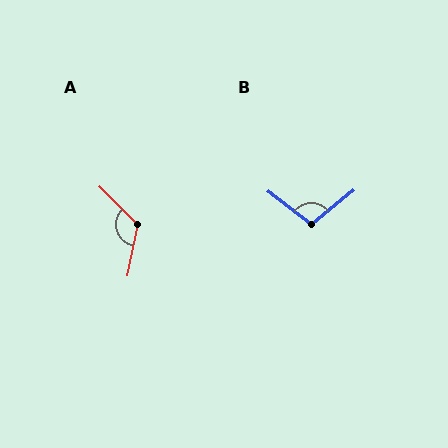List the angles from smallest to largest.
B (104°), A (123°).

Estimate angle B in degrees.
Approximately 104 degrees.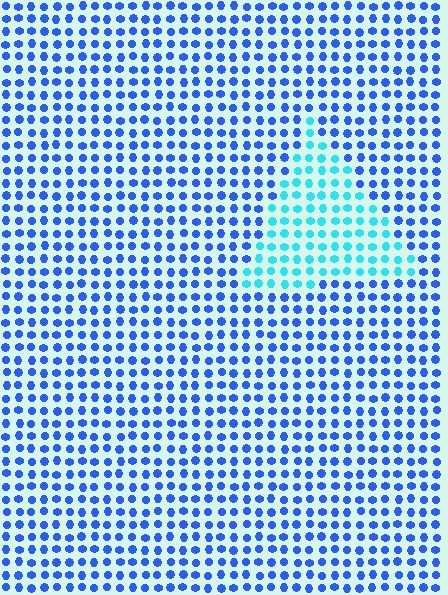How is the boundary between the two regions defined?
The boundary is defined purely by a slight shift in hue (about 42 degrees). Spacing, size, and orientation are identical on both sides.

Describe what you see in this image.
The image is filled with small blue elements in a uniform arrangement. A triangle-shaped region is visible where the elements are tinted to a slightly different hue, forming a subtle color boundary.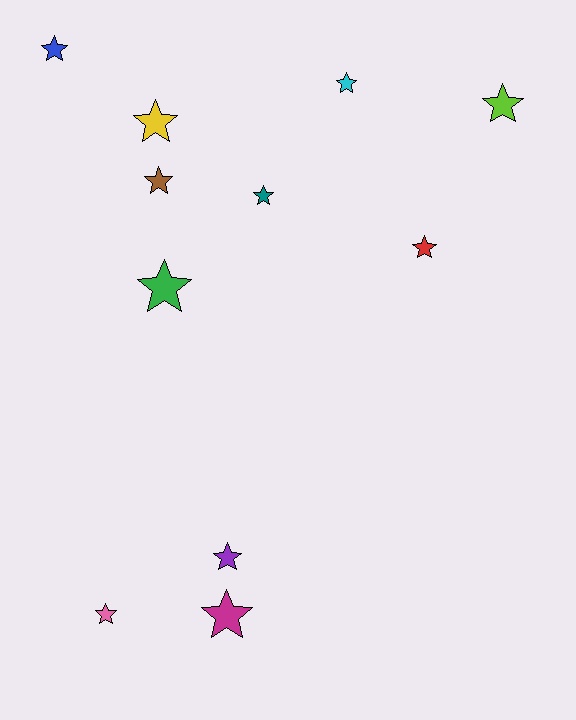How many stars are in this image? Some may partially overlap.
There are 11 stars.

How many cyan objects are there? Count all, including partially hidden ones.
There is 1 cyan object.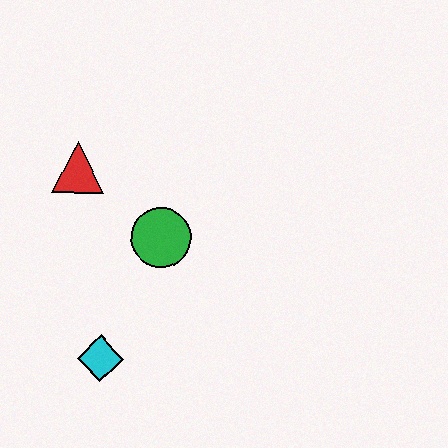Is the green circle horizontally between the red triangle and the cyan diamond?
No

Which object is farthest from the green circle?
The cyan diamond is farthest from the green circle.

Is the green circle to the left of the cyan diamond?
No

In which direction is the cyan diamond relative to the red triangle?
The cyan diamond is below the red triangle.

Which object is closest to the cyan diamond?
The green circle is closest to the cyan diamond.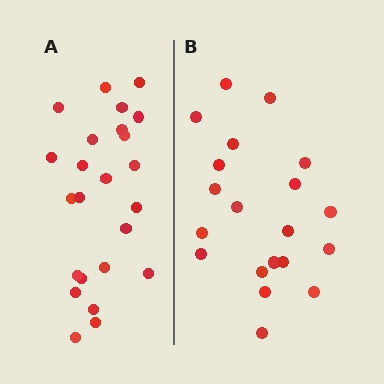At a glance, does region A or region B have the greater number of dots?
Region A (the left region) has more dots.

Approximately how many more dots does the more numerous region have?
Region A has about 4 more dots than region B.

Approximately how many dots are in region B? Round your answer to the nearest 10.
About 20 dots.